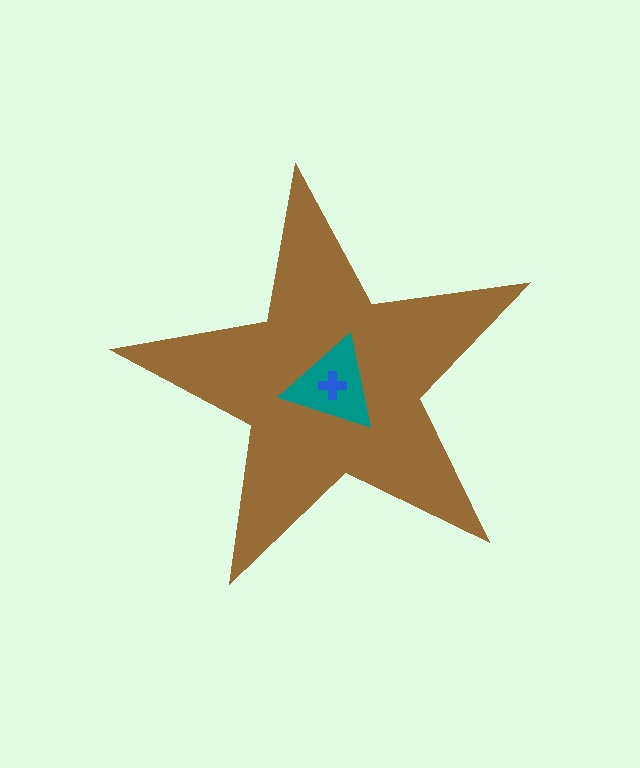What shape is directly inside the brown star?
The teal triangle.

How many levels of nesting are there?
3.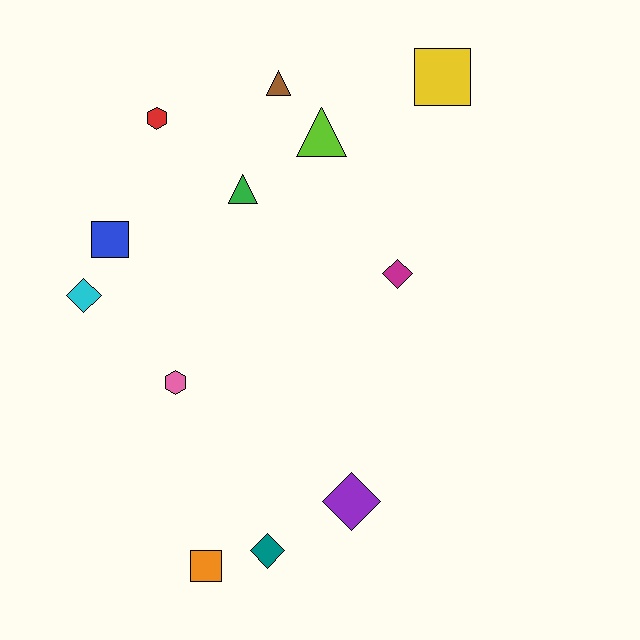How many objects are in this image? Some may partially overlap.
There are 12 objects.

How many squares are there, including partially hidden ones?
There are 3 squares.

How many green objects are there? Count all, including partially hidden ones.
There is 1 green object.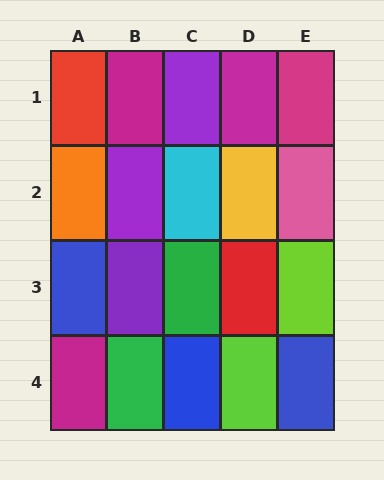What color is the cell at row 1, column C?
Purple.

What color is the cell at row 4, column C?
Blue.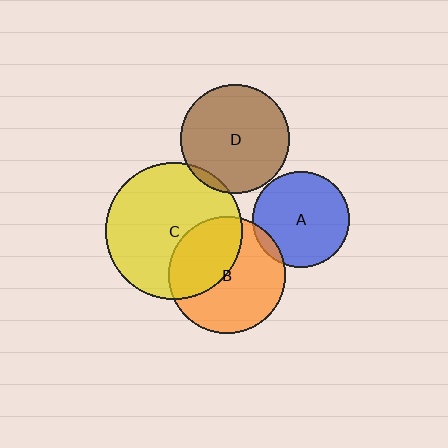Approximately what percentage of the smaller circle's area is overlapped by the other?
Approximately 40%.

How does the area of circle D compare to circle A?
Approximately 1.3 times.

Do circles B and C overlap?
Yes.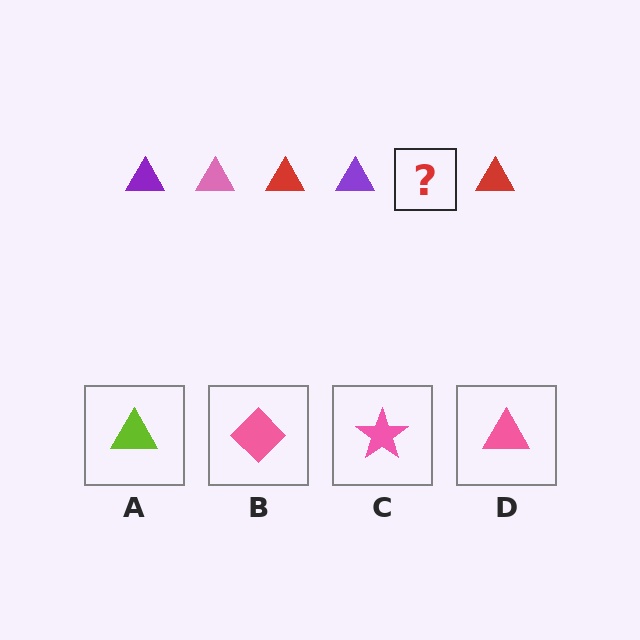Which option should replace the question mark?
Option D.